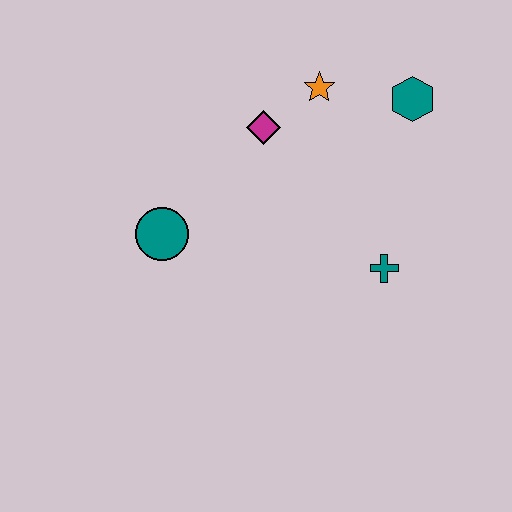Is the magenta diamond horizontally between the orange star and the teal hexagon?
No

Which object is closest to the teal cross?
The teal hexagon is closest to the teal cross.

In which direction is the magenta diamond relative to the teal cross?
The magenta diamond is above the teal cross.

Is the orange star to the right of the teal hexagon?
No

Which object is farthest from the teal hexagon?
The teal circle is farthest from the teal hexagon.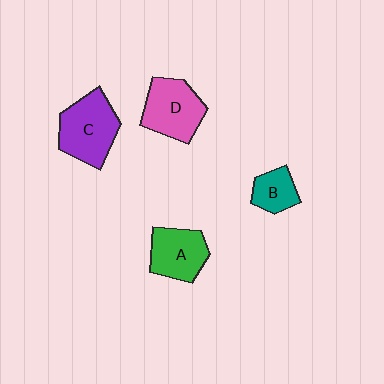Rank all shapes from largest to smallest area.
From largest to smallest: C (purple), D (pink), A (green), B (teal).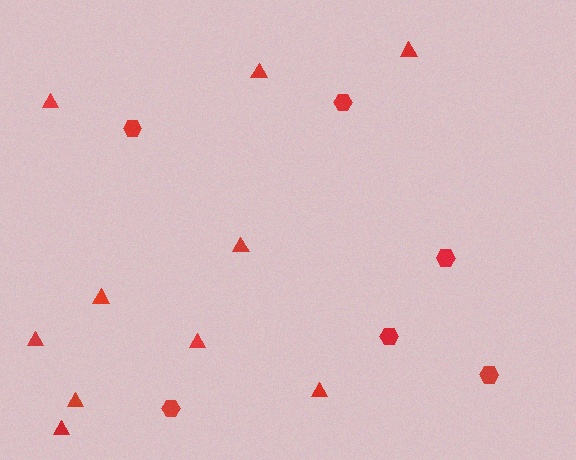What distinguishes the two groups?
There are 2 groups: one group of hexagons (6) and one group of triangles (10).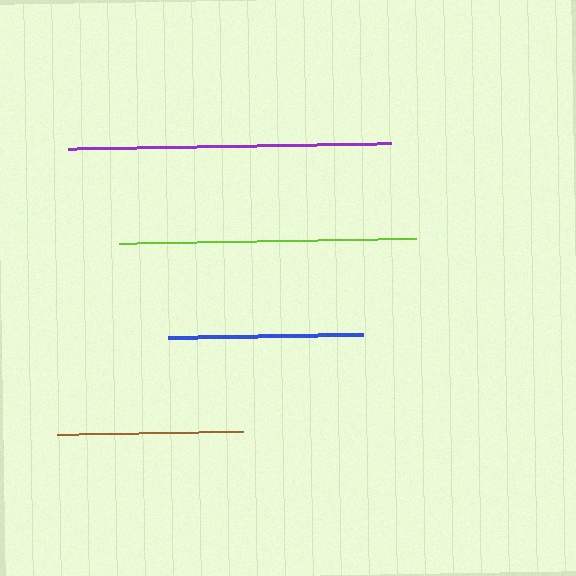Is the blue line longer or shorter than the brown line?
The blue line is longer than the brown line.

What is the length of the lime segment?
The lime segment is approximately 297 pixels long.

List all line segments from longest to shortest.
From longest to shortest: purple, lime, blue, brown.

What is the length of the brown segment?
The brown segment is approximately 186 pixels long.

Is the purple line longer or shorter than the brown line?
The purple line is longer than the brown line.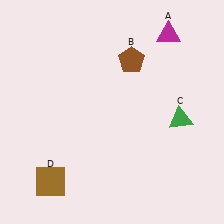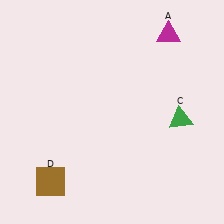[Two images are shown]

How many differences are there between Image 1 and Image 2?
There is 1 difference between the two images.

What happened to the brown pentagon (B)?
The brown pentagon (B) was removed in Image 2. It was in the top-right area of Image 1.